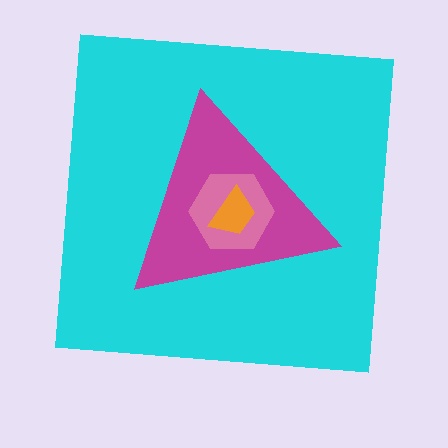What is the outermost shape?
The cyan square.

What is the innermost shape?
The orange trapezoid.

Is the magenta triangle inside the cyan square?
Yes.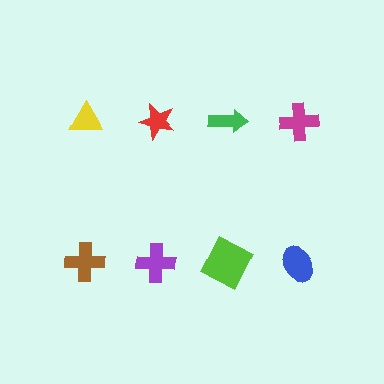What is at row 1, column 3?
A green arrow.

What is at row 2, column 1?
A brown cross.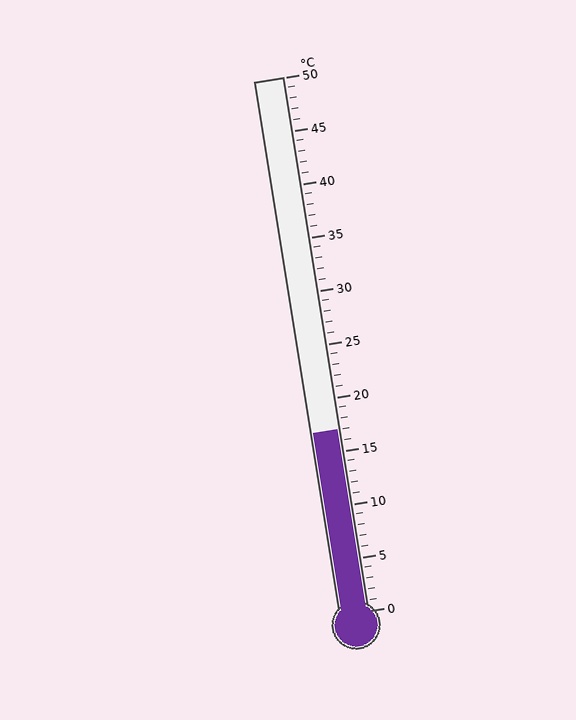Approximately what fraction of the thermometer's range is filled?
The thermometer is filled to approximately 35% of its range.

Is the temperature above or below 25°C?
The temperature is below 25°C.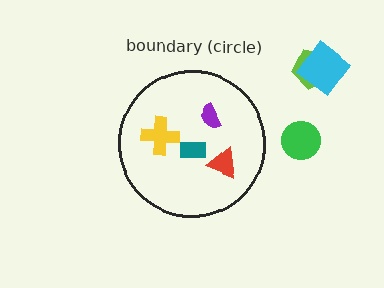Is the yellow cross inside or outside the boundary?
Inside.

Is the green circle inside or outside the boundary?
Outside.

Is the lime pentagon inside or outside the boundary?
Outside.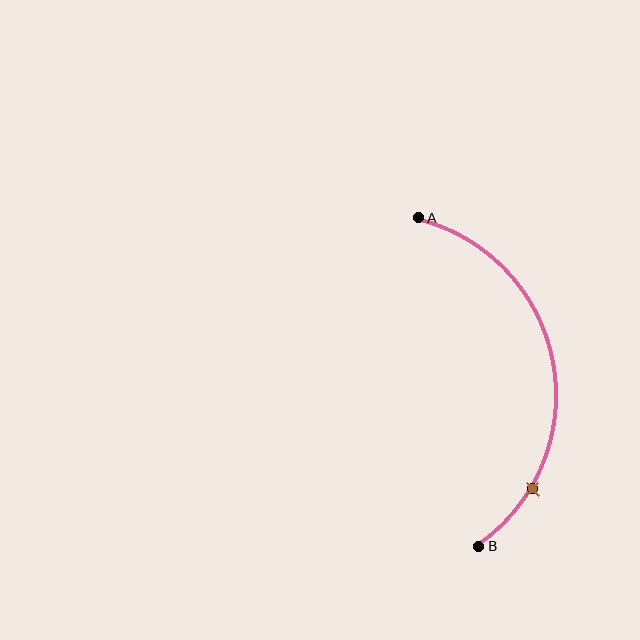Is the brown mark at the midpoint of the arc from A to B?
No. The brown mark lies on the arc but is closer to endpoint B. The arc midpoint would be at the point on the curve equidistant along the arc from both A and B.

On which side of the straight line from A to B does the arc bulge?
The arc bulges to the right of the straight line connecting A and B.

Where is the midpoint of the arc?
The arc midpoint is the point on the curve farthest from the straight line joining A and B. It sits to the right of that line.